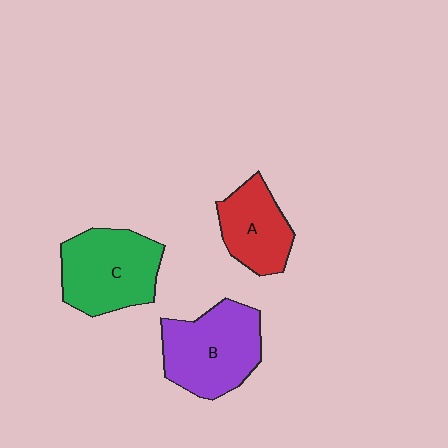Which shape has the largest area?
Shape B (purple).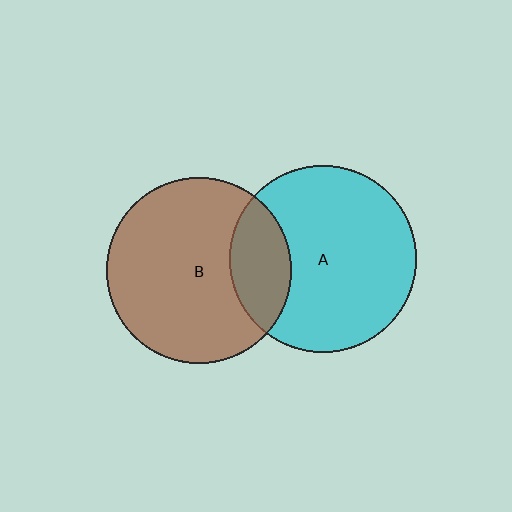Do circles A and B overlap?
Yes.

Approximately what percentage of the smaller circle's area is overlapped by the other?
Approximately 20%.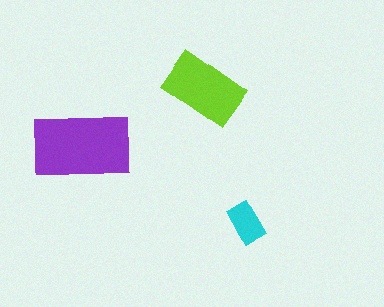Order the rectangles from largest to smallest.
the purple one, the lime one, the cyan one.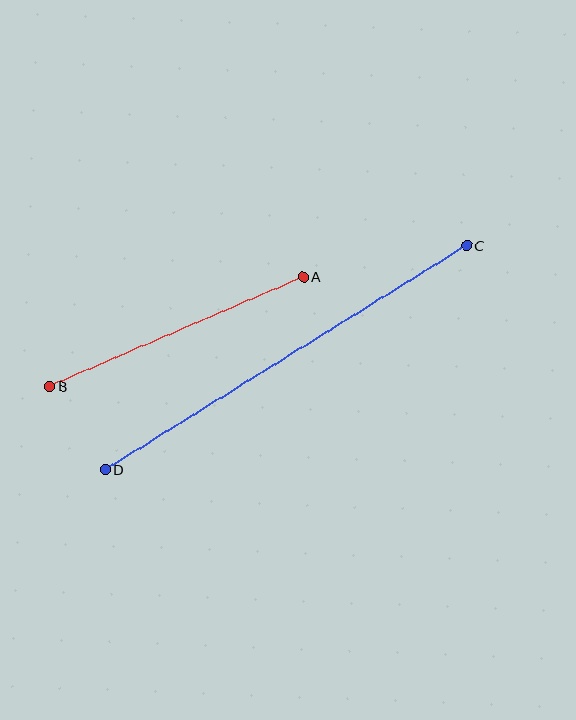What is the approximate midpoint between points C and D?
The midpoint is at approximately (286, 357) pixels.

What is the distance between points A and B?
The distance is approximately 277 pixels.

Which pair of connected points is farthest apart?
Points C and D are farthest apart.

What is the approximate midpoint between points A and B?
The midpoint is at approximately (177, 331) pixels.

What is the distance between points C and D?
The distance is approximately 425 pixels.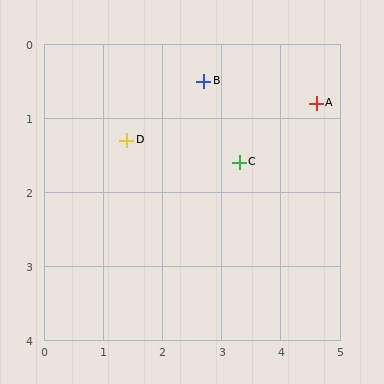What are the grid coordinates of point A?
Point A is at approximately (4.6, 0.8).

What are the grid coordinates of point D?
Point D is at approximately (1.4, 1.3).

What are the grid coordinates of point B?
Point B is at approximately (2.7, 0.5).